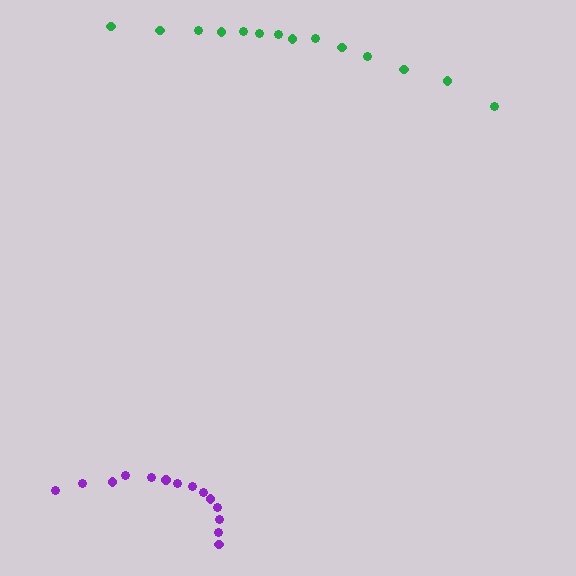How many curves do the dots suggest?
There are 2 distinct paths.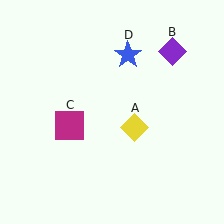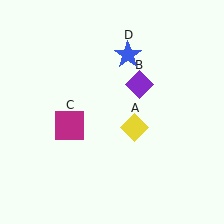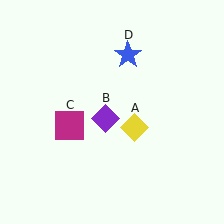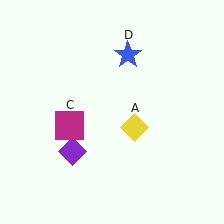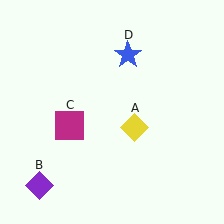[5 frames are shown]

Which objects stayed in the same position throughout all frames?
Yellow diamond (object A) and magenta square (object C) and blue star (object D) remained stationary.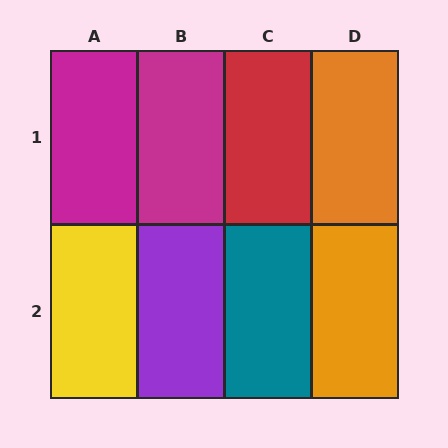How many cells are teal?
1 cell is teal.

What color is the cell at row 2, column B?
Purple.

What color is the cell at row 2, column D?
Orange.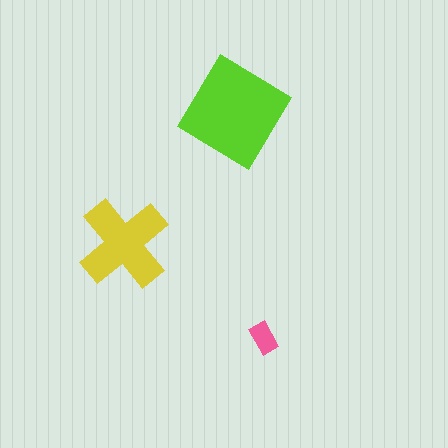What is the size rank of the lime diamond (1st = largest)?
1st.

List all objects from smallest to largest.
The pink rectangle, the yellow cross, the lime diamond.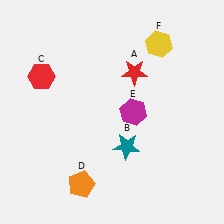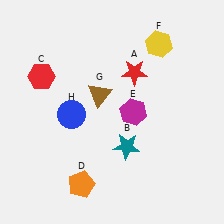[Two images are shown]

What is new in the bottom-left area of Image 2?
A blue circle (H) was added in the bottom-left area of Image 2.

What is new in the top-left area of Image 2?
A brown triangle (G) was added in the top-left area of Image 2.